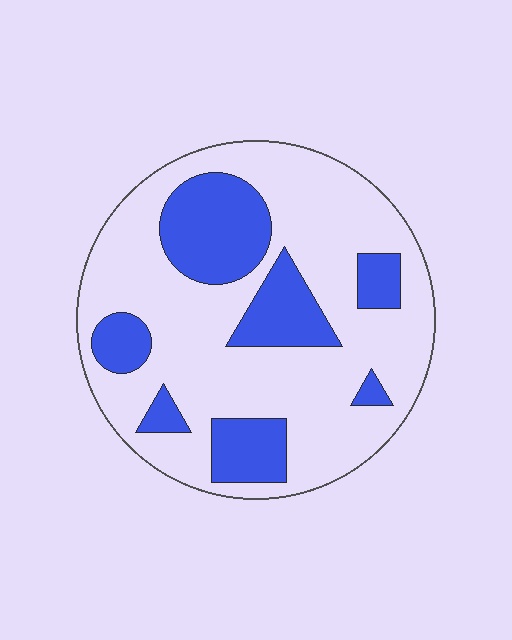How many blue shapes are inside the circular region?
7.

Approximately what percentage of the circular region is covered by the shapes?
Approximately 30%.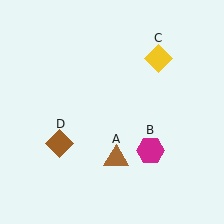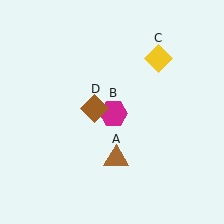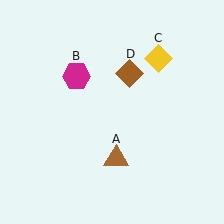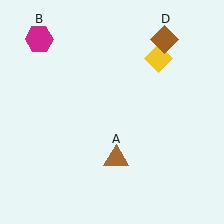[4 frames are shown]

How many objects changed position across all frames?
2 objects changed position: magenta hexagon (object B), brown diamond (object D).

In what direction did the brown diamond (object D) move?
The brown diamond (object D) moved up and to the right.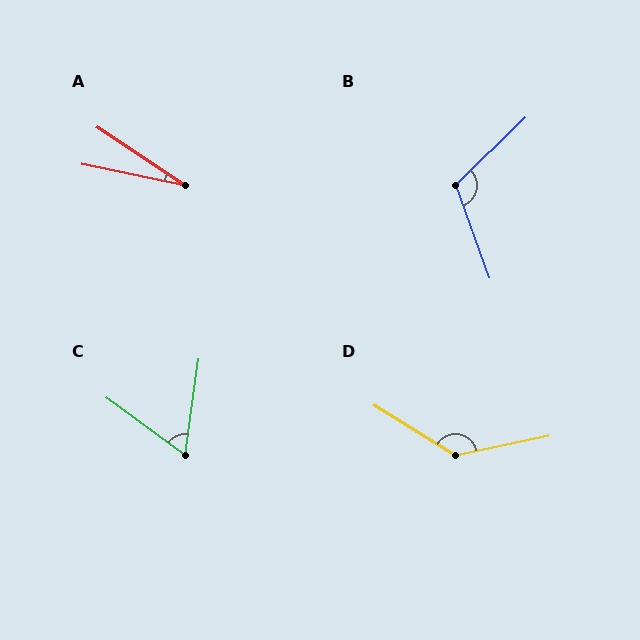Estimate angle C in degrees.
Approximately 62 degrees.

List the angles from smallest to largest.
A (22°), C (62°), B (114°), D (137°).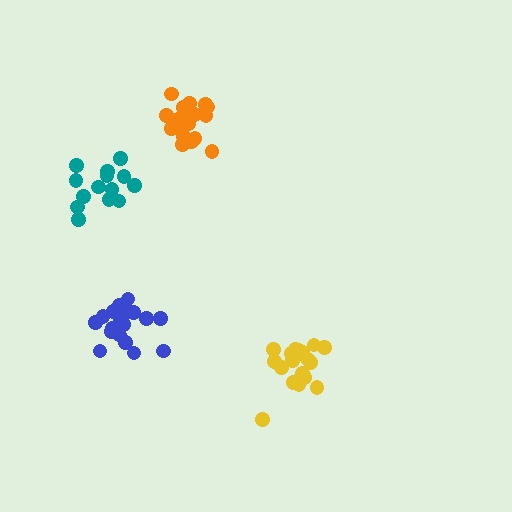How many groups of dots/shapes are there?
There are 4 groups.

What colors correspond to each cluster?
The clusters are colored: yellow, teal, blue, orange.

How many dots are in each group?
Group 1: 19 dots, Group 2: 14 dots, Group 3: 19 dots, Group 4: 19 dots (71 total).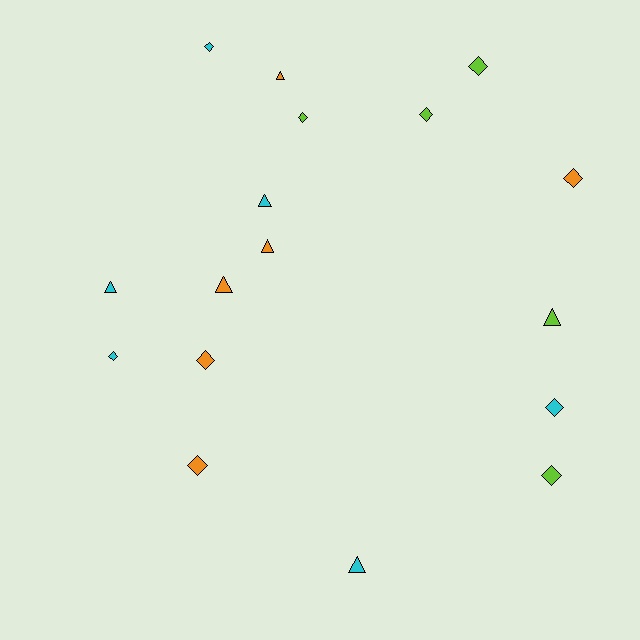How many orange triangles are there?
There are 3 orange triangles.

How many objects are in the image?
There are 17 objects.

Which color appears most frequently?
Orange, with 6 objects.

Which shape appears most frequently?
Diamond, with 10 objects.